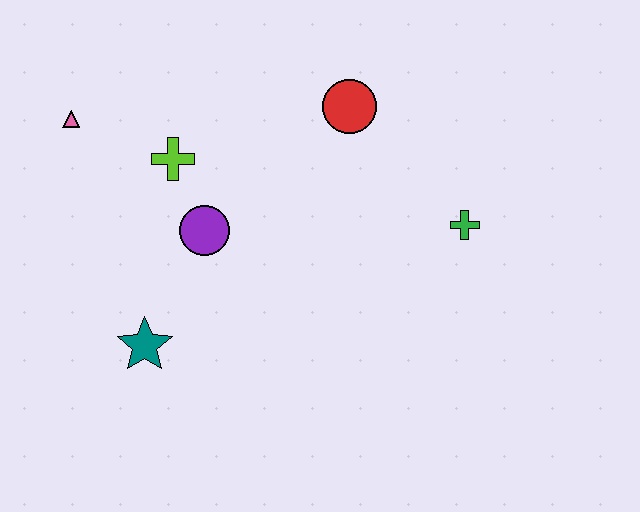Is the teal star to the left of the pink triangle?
No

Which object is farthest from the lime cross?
The green cross is farthest from the lime cross.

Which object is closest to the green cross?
The red circle is closest to the green cross.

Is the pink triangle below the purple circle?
No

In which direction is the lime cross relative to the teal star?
The lime cross is above the teal star.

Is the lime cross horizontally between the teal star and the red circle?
Yes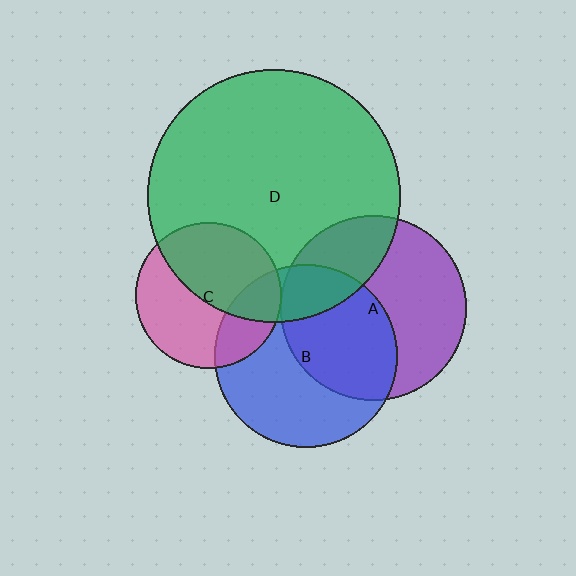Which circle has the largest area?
Circle D (green).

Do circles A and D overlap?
Yes.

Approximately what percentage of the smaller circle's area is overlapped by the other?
Approximately 30%.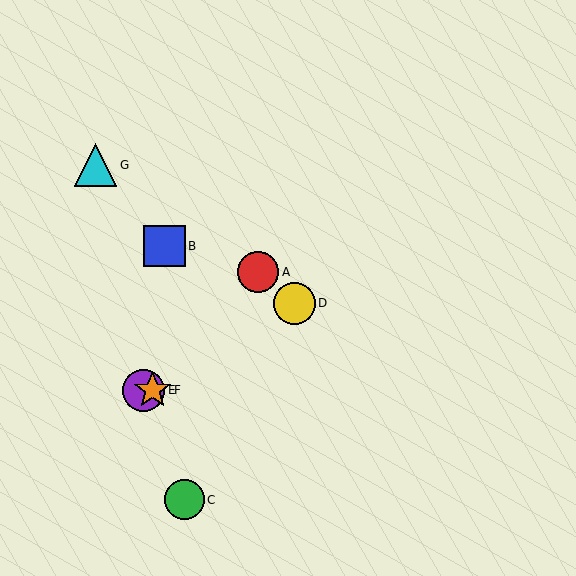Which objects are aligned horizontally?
Objects E, F are aligned horizontally.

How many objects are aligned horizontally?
2 objects (E, F) are aligned horizontally.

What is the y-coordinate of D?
Object D is at y≈303.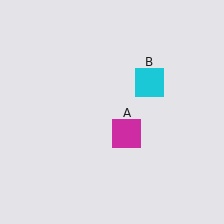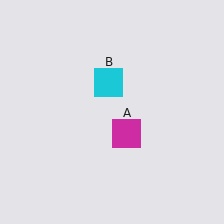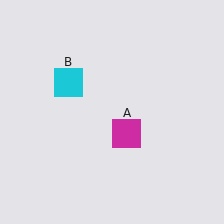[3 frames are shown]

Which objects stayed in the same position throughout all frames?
Magenta square (object A) remained stationary.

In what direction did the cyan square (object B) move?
The cyan square (object B) moved left.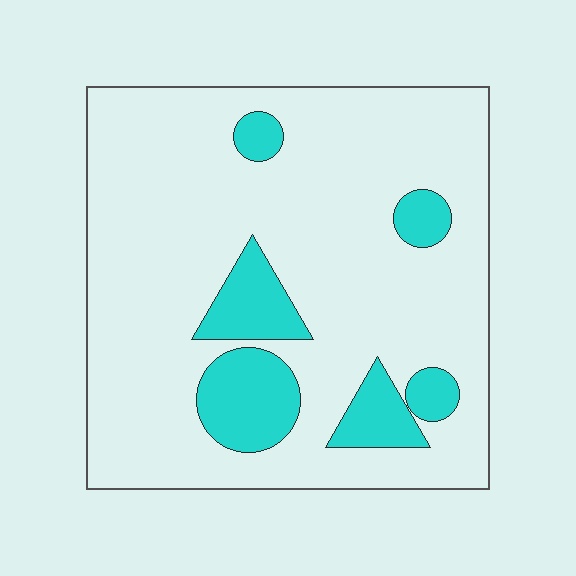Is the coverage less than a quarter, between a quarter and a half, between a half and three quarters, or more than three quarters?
Less than a quarter.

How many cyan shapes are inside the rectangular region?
6.